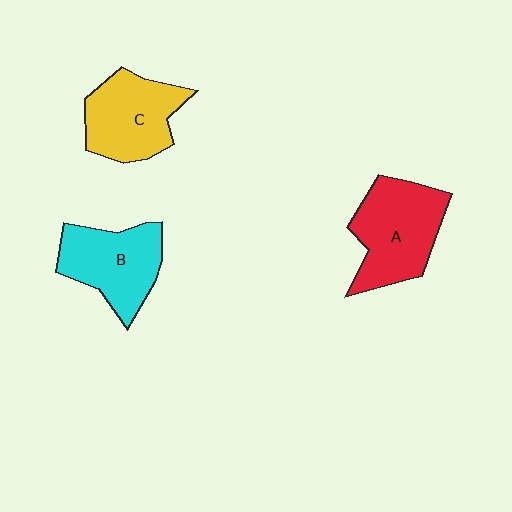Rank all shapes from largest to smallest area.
From largest to smallest: A (red), C (yellow), B (cyan).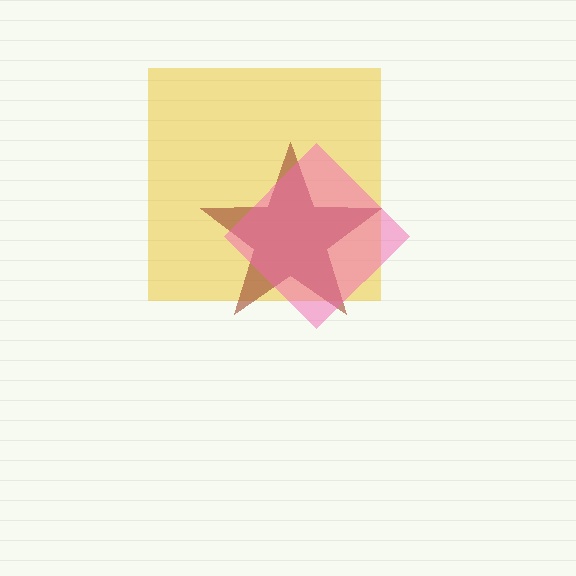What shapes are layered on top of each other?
The layered shapes are: a yellow square, a brown star, a pink diamond.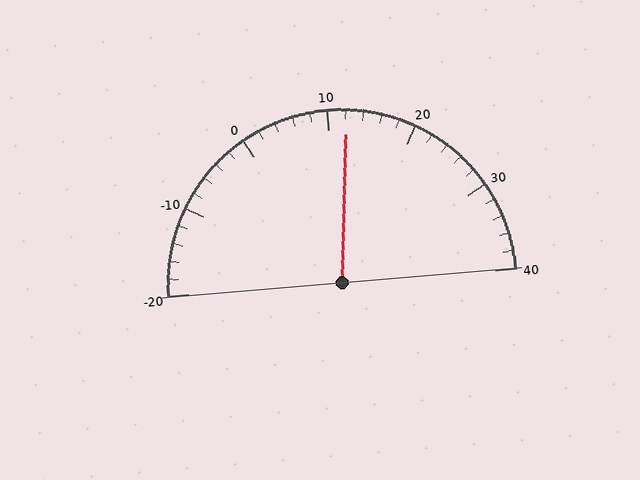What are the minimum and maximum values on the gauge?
The gauge ranges from -20 to 40.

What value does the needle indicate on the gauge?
The needle indicates approximately 12.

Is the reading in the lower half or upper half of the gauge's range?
The reading is in the upper half of the range (-20 to 40).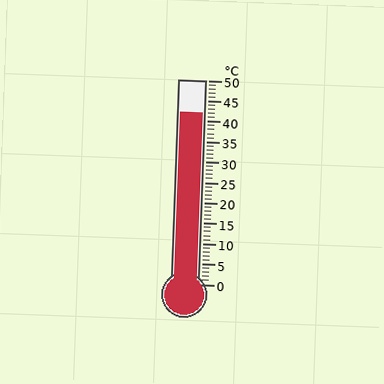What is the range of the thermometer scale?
The thermometer scale ranges from 0°C to 50°C.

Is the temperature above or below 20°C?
The temperature is above 20°C.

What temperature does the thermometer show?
The thermometer shows approximately 42°C.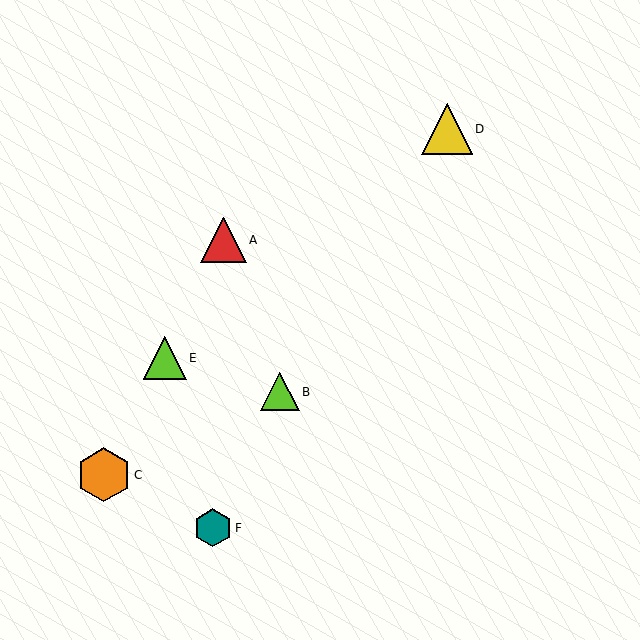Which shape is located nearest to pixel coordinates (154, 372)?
The lime triangle (labeled E) at (165, 358) is nearest to that location.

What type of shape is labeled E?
Shape E is a lime triangle.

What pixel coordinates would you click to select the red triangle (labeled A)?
Click at (224, 240) to select the red triangle A.